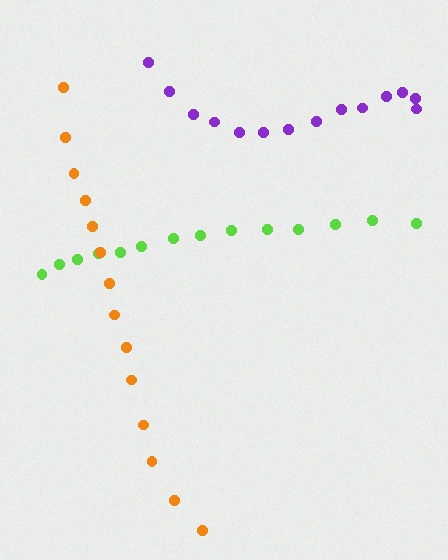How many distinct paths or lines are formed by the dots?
There are 3 distinct paths.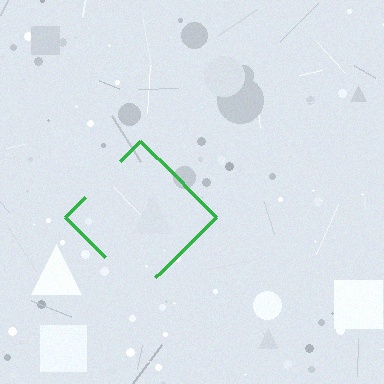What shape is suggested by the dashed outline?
The dashed outline suggests a diamond.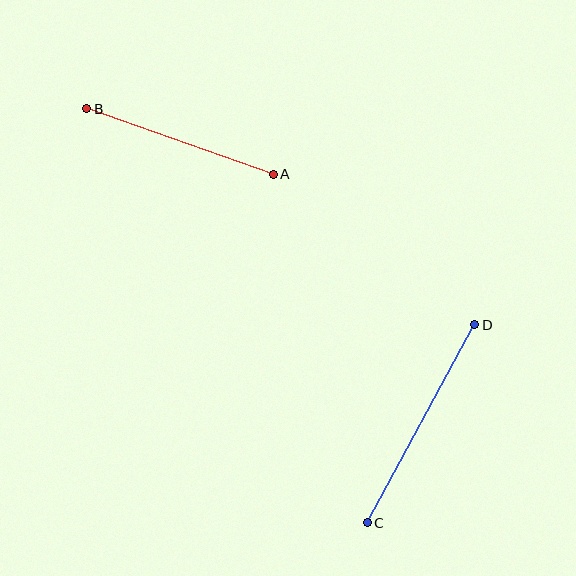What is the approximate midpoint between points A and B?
The midpoint is at approximately (180, 142) pixels.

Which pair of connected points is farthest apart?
Points C and D are farthest apart.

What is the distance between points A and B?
The distance is approximately 198 pixels.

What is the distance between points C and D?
The distance is approximately 225 pixels.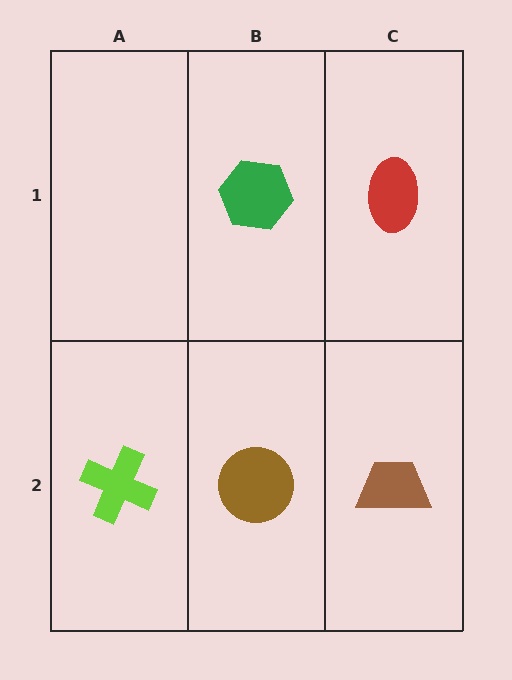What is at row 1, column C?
A red ellipse.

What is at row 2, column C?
A brown trapezoid.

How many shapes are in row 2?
3 shapes.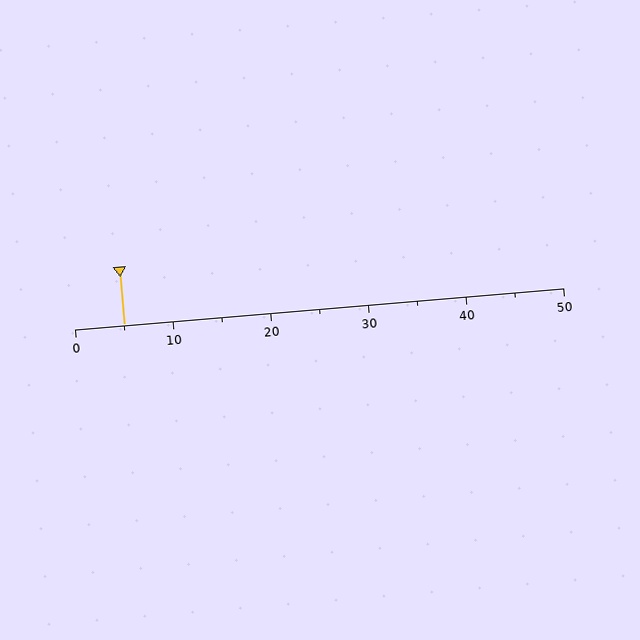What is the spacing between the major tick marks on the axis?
The major ticks are spaced 10 apart.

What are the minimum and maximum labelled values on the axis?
The axis runs from 0 to 50.